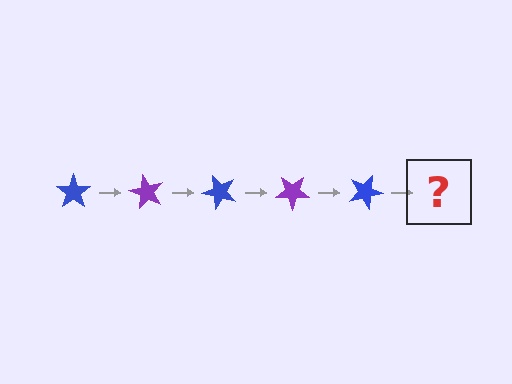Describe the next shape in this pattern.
It should be a purple star, rotated 300 degrees from the start.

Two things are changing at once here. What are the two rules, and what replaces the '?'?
The two rules are that it rotates 60 degrees each step and the color cycles through blue and purple. The '?' should be a purple star, rotated 300 degrees from the start.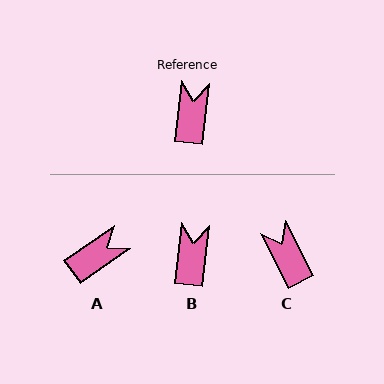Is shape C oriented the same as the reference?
No, it is off by about 33 degrees.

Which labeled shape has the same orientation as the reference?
B.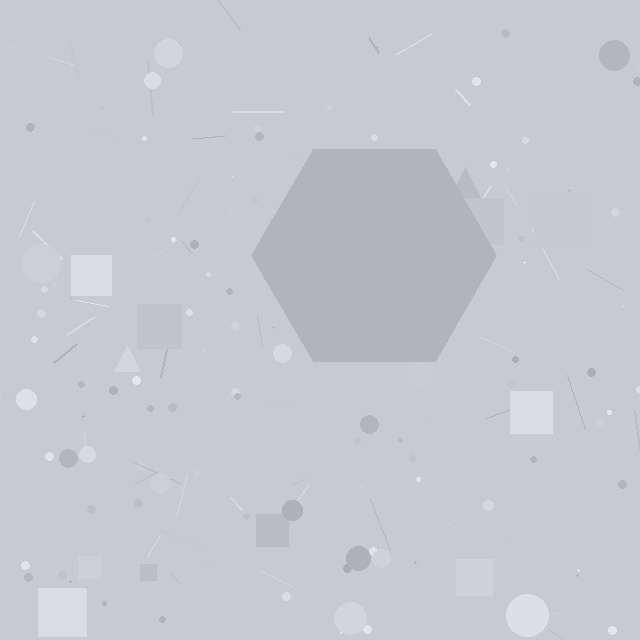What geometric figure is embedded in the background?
A hexagon is embedded in the background.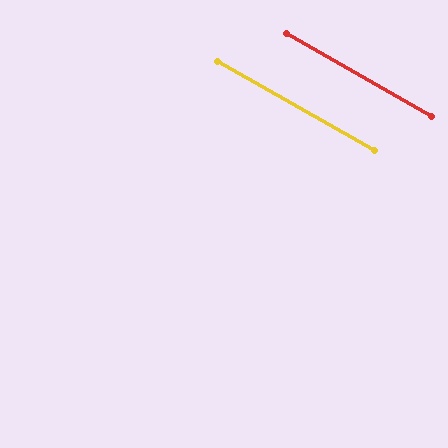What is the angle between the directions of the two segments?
Approximately 0 degrees.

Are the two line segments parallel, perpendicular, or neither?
Parallel — their directions differ by only 0.2°.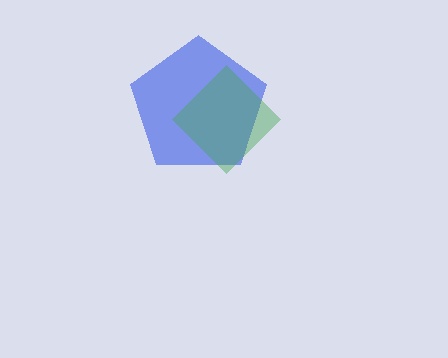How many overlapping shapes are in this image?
There are 2 overlapping shapes in the image.